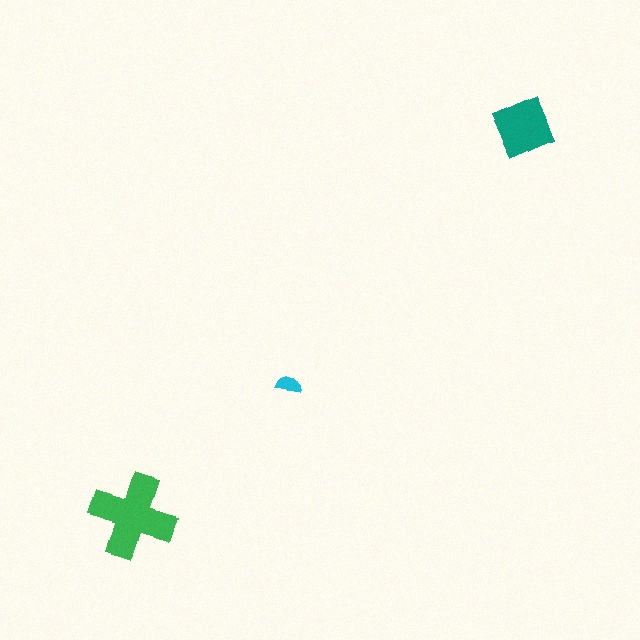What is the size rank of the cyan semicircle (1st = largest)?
3rd.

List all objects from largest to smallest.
The green cross, the teal square, the cyan semicircle.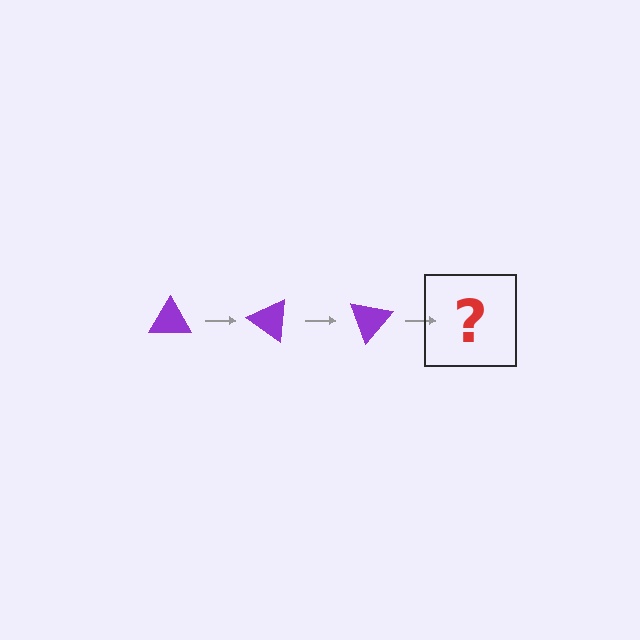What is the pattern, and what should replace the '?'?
The pattern is that the triangle rotates 35 degrees each step. The '?' should be a purple triangle rotated 105 degrees.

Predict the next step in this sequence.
The next step is a purple triangle rotated 105 degrees.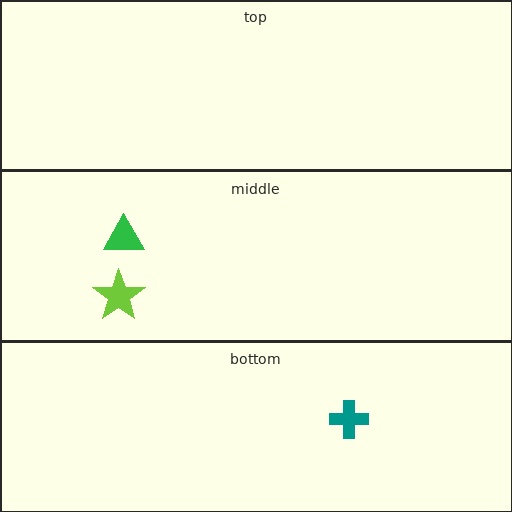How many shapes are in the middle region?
2.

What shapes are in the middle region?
The lime star, the green triangle.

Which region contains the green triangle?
The middle region.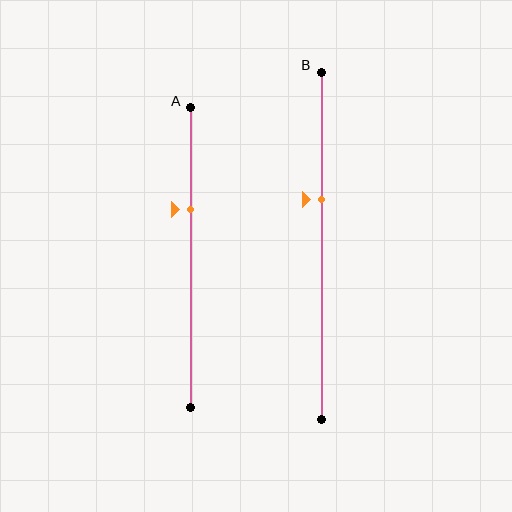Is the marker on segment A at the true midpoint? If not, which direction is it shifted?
No, the marker on segment A is shifted upward by about 16% of the segment length.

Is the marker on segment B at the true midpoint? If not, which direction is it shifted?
No, the marker on segment B is shifted upward by about 13% of the segment length.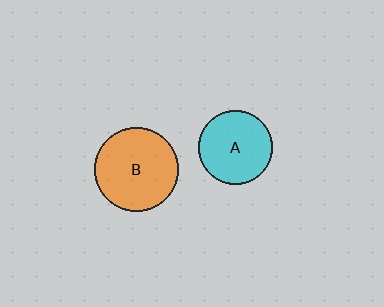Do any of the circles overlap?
No, none of the circles overlap.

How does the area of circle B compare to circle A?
Approximately 1.3 times.